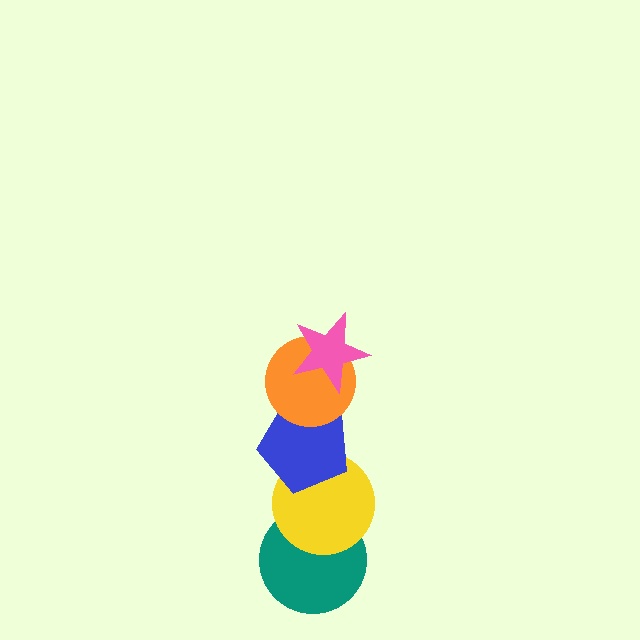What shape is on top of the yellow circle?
The blue pentagon is on top of the yellow circle.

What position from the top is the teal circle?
The teal circle is 5th from the top.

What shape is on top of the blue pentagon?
The orange circle is on top of the blue pentagon.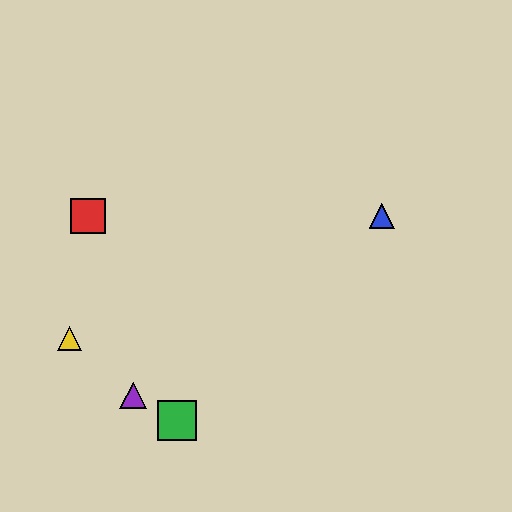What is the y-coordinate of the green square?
The green square is at y≈420.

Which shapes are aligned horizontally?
The red square, the blue triangle are aligned horizontally.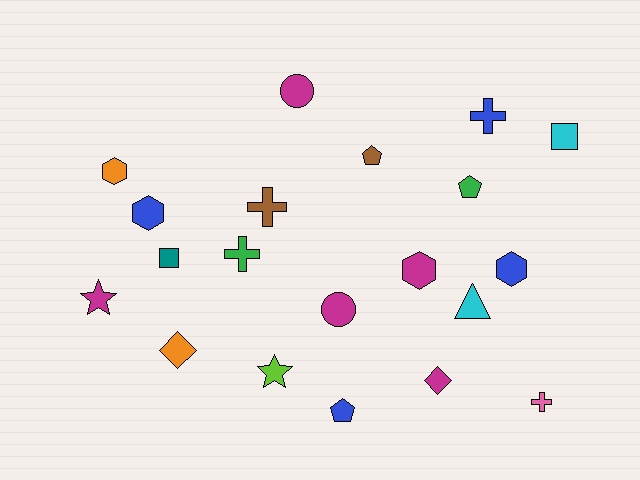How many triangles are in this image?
There is 1 triangle.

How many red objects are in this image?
There are no red objects.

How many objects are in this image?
There are 20 objects.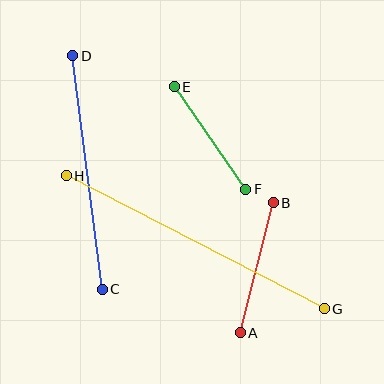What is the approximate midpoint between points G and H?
The midpoint is at approximately (195, 242) pixels.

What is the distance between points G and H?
The distance is approximately 290 pixels.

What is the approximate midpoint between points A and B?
The midpoint is at approximately (257, 268) pixels.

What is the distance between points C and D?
The distance is approximately 235 pixels.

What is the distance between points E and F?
The distance is approximately 125 pixels.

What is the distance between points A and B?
The distance is approximately 134 pixels.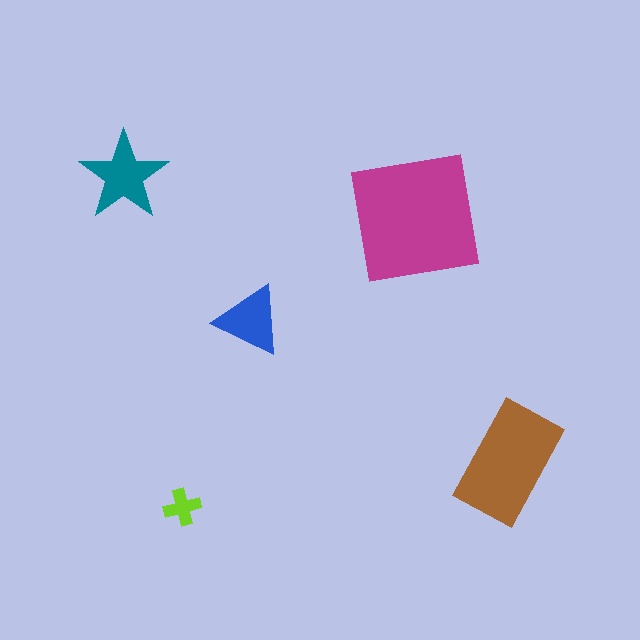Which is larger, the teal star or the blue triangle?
The teal star.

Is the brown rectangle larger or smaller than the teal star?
Larger.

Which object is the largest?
The magenta square.